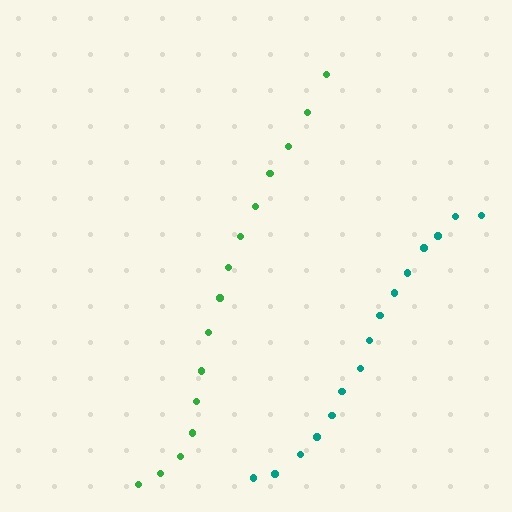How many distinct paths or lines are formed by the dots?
There are 2 distinct paths.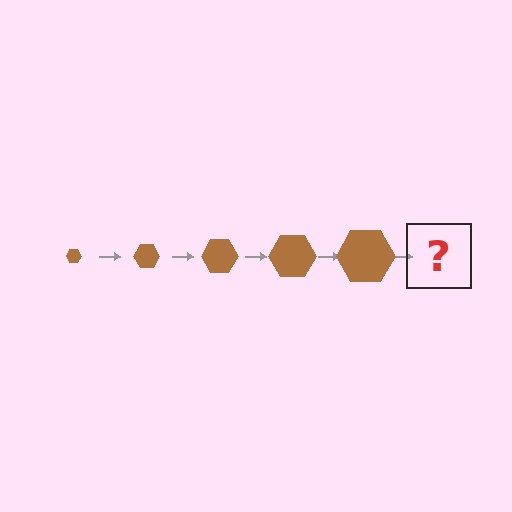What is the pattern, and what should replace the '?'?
The pattern is that the hexagon gets progressively larger each step. The '?' should be a brown hexagon, larger than the previous one.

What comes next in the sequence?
The next element should be a brown hexagon, larger than the previous one.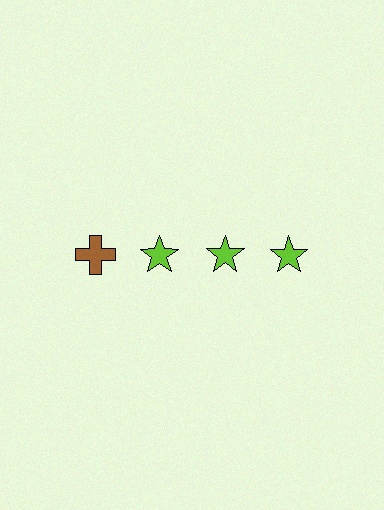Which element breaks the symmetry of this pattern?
The brown cross in the top row, leftmost column breaks the symmetry. All other shapes are lime stars.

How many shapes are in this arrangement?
There are 4 shapes arranged in a grid pattern.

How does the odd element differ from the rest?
It differs in both color (brown instead of lime) and shape (cross instead of star).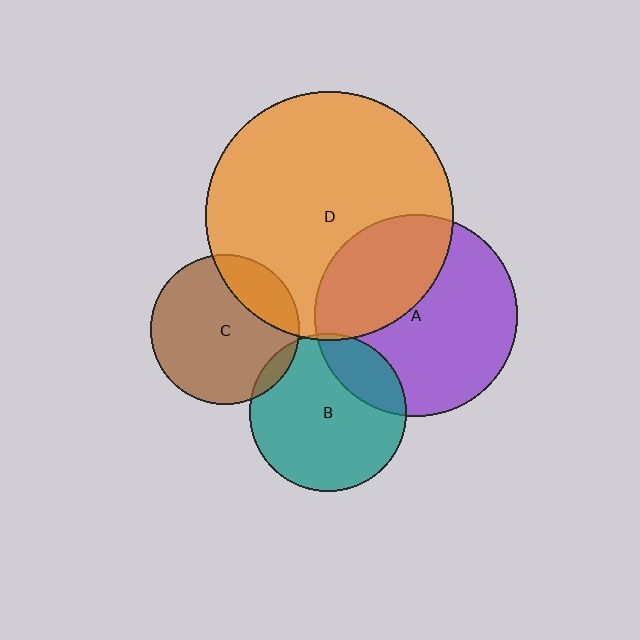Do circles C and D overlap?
Yes.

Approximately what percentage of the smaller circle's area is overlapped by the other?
Approximately 20%.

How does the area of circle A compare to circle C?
Approximately 1.8 times.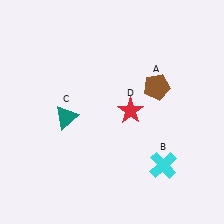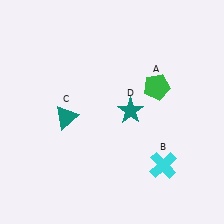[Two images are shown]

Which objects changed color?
A changed from brown to green. D changed from red to teal.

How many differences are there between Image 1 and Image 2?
There are 2 differences between the two images.